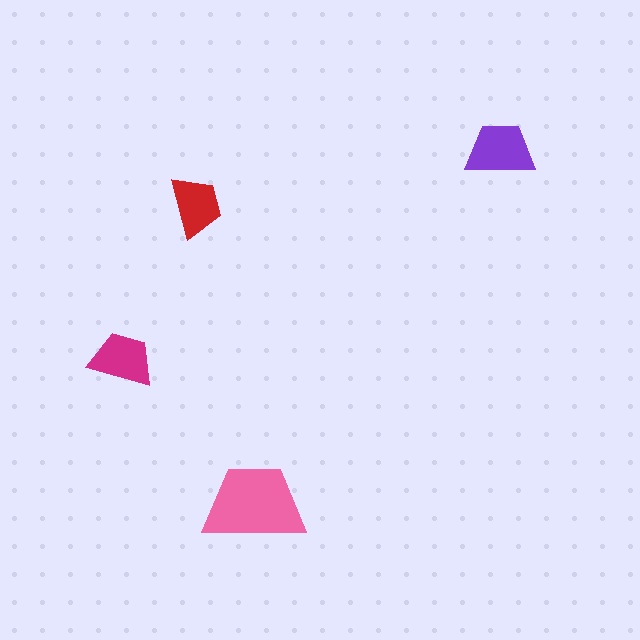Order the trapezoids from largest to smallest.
the pink one, the purple one, the magenta one, the red one.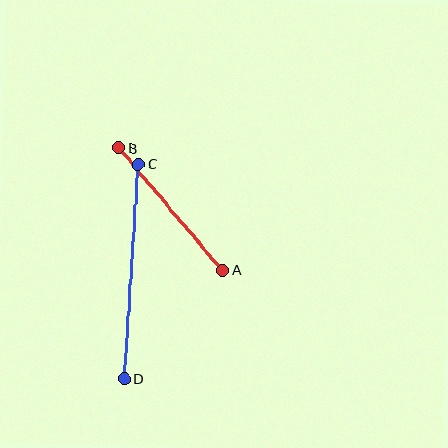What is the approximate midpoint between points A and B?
The midpoint is at approximately (171, 209) pixels.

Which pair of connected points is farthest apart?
Points C and D are farthest apart.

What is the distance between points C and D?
The distance is approximately 215 pixels.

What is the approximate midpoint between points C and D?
The midpoint is at approximately (131, 271) pixels.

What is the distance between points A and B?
The distance is approximately 161 pixels.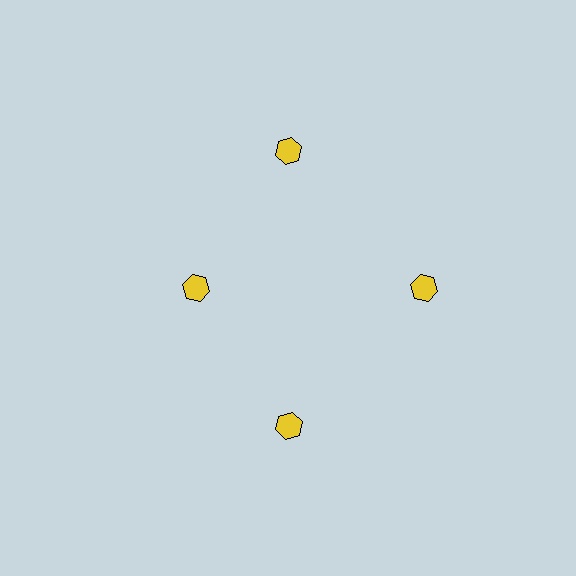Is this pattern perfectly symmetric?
No. The 4 yellow hexagons are arranged in a ring, but one element near the 9 o'clock position is pulled inward toward the center, breaking the 4-fold rotational symmetry.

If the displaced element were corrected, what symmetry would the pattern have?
It would have 4-fold rotational symmetry — the pattern would map onto itself every 90 degrees.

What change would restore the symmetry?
The symmetry would be restored by moving it outward, back onto the ring so that all 4 hexagons sit at equal angles and equal distance from the center.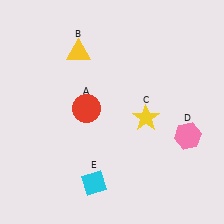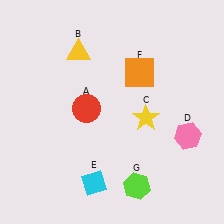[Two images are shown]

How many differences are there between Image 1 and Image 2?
There are 2 differences between the two images.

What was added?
An orange square (F), a lime hexagon (G) were added in Image 2.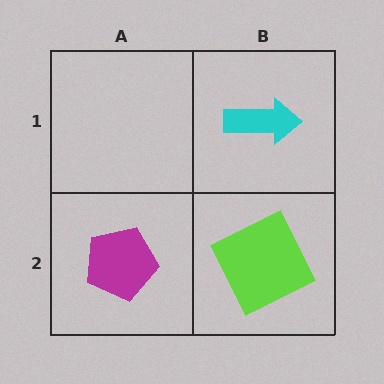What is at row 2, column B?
A lime square.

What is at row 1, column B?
A cyan arrow.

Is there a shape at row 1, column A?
No, that cell is empty.